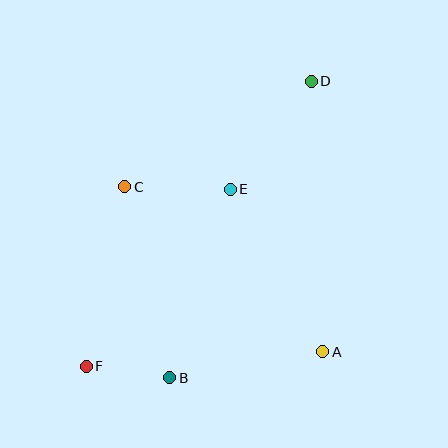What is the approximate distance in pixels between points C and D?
The distance between C and D is approximately 214 pixels.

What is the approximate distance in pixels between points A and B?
The distance between A and B is approximately 155 pixels.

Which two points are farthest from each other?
Points D and F are farthest from each other.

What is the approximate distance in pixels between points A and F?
The distance between A and F is approximately 237 pixels.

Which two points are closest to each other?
Points B and F are closest to each other.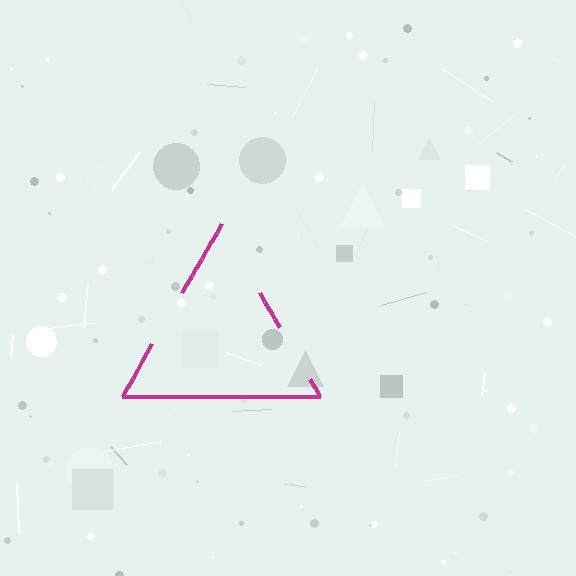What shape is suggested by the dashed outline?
The dashed outline suggests a triangle.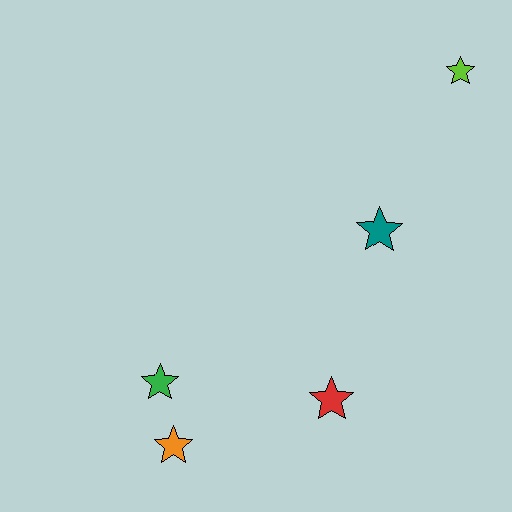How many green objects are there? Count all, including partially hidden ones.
There is 1 green object.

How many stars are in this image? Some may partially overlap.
There are 5 stars.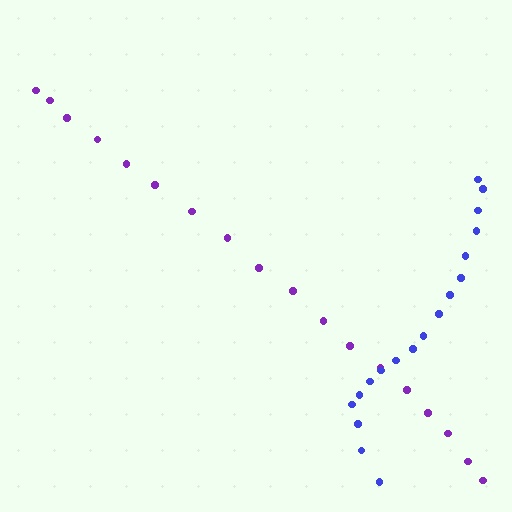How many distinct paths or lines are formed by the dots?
There are 2 distinct paths.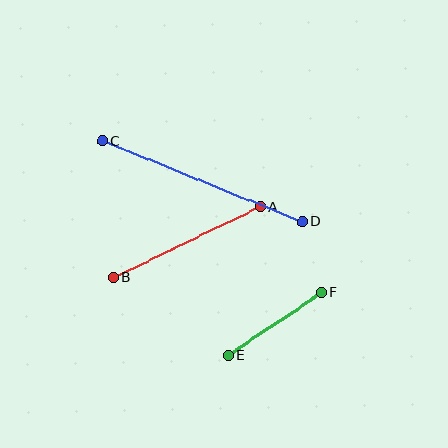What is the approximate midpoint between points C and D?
The midpoint is at approximately (203, 181) pixels.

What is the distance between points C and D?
The distance is approximately 215 pixels.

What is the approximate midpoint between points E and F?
The midpoint is at approximately (275, 324) pixels.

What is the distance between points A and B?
The distance is approximately 163 pixels.